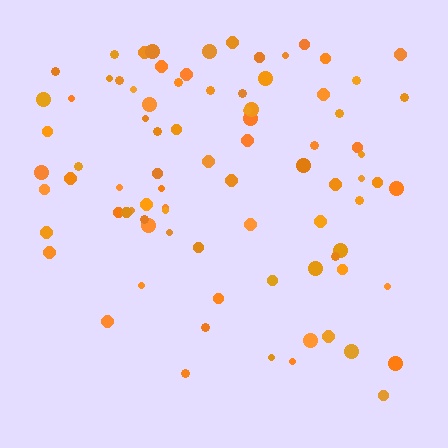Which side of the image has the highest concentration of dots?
The top.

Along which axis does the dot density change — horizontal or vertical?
Vertical.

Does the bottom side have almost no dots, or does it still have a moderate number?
Still a moderate number, just noticeably fewer than the top.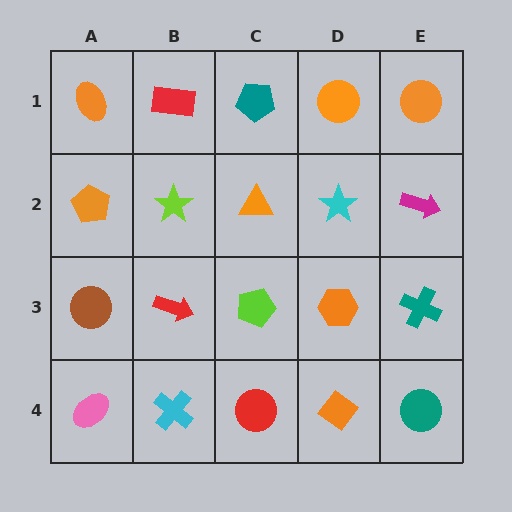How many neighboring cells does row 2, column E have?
3.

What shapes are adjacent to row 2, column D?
An orange circle (row 1, column D), an orange hexagon (row 3, column D), an orange triangle (row 2, column C), a magenta arrow (row 2, column E).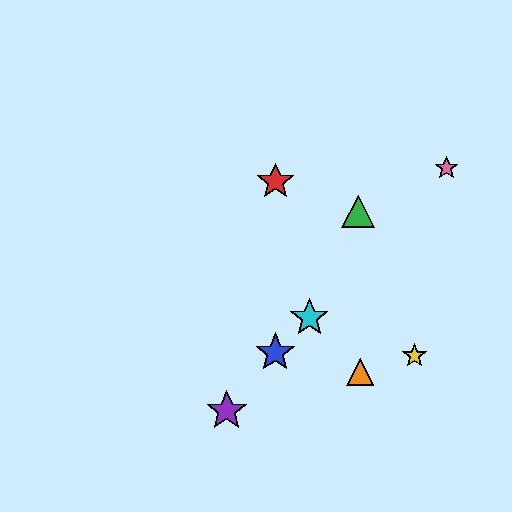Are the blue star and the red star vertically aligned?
Yes, both are at x≈275.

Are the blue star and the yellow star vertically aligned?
No, the blue star is at x≈275 and the yellow star is at x≈415.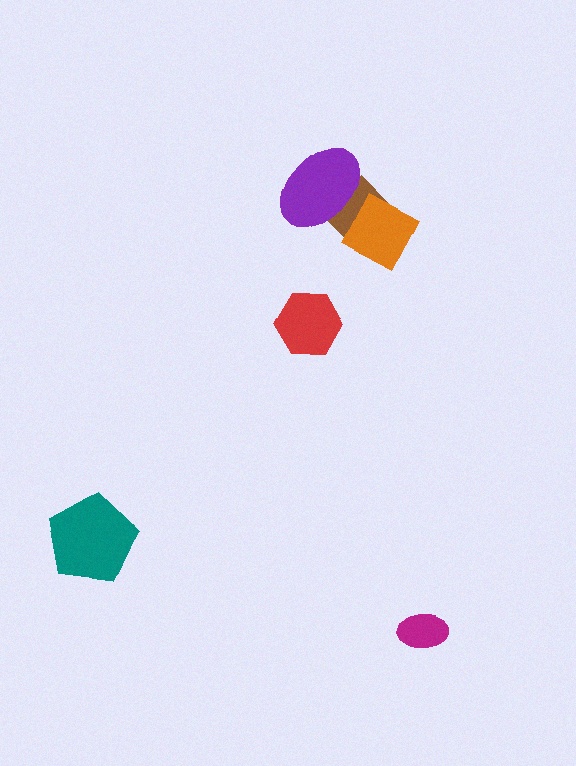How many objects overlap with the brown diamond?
2 objects overlap with the brown diamond.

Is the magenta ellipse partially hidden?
No, no other shape covers it.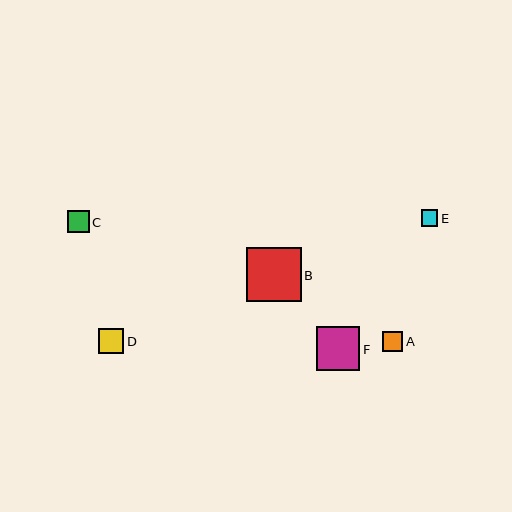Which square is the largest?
Square B is the largest with a size of approximately 54 pixels.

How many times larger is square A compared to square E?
Square A is approximately 1.3 times the size of square E.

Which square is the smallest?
Square E is the smallest with a size of approximately 16 pixels.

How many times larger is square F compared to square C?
Square F is approximately 2.0 times the size of square C.